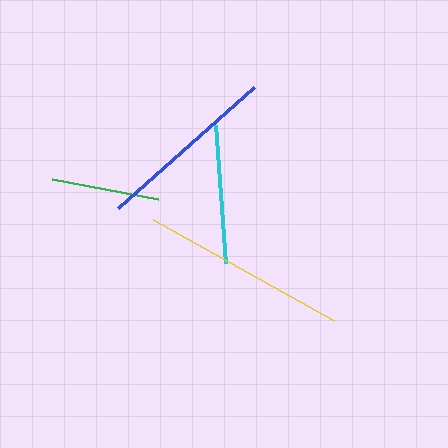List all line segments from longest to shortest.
From longest to shortest: yellow, blue, cyan, green.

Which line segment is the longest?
The yellow line is the longest at approximately 207 pixels.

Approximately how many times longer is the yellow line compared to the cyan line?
The yellow line is approximately 1.5 times the length of the cyan line.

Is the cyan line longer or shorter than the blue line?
The blue line is longer than the cyan line.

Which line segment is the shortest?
The green line is the shortest at approximately 108 pixels.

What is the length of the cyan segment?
The cyan segment is approximately 138 pixels long.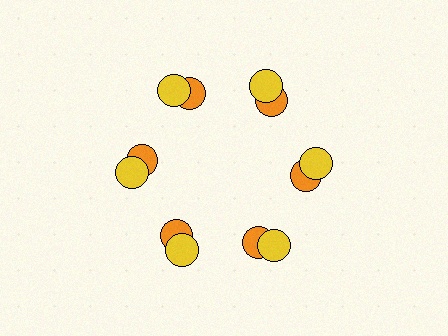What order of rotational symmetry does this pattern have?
This pattern has 6-fold rotational symmetry.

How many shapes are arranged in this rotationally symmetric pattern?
There are 12 shapes, arranged in 6 groups of 2.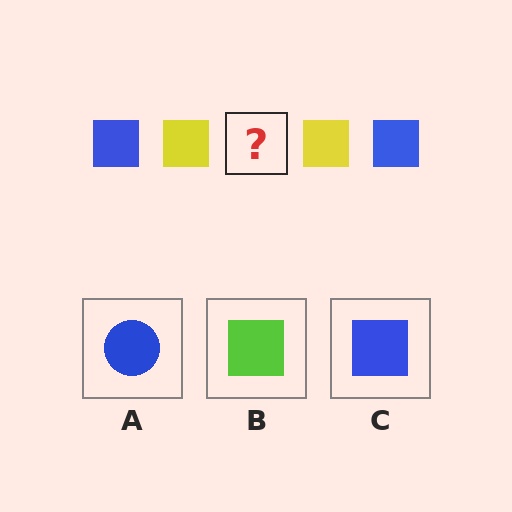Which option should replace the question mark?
Option C.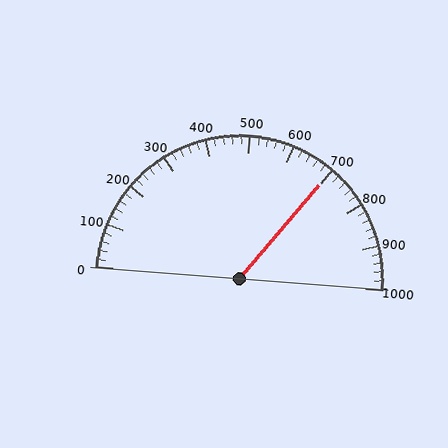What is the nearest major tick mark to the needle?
The nearest major tick mark is 700.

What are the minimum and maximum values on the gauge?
The gauge ranges from 0 to 1000.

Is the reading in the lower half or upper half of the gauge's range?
The reading is in the upper half of the range (0 to 1000).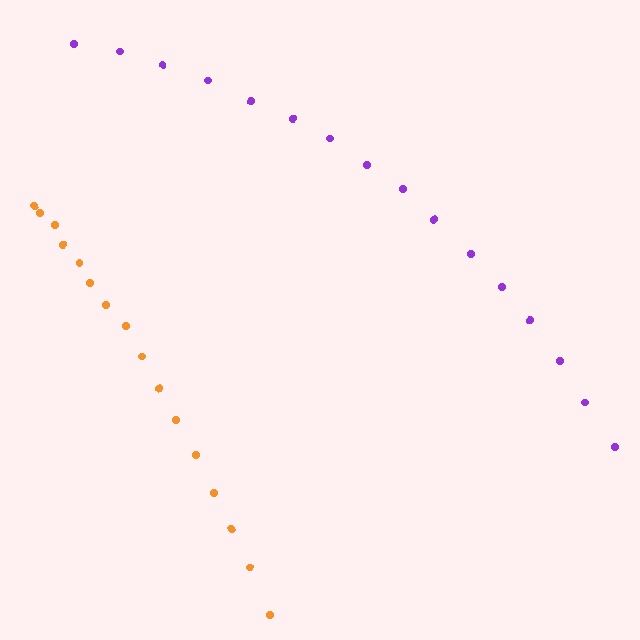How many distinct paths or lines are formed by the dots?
There are 2 distinct paths.